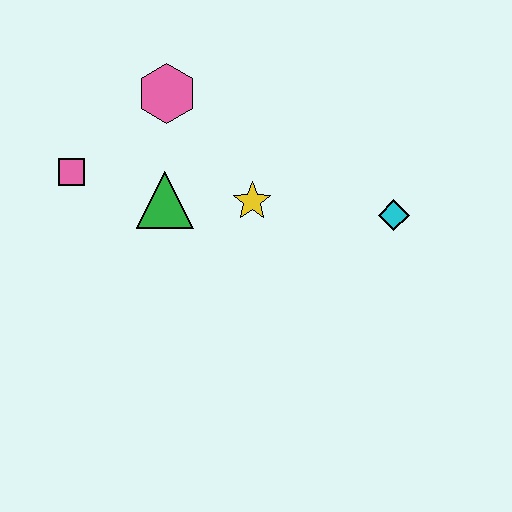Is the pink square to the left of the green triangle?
Yes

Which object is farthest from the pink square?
The cyan diamond is farthest from the pink square.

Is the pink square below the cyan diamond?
No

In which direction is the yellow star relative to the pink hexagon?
The yellow star is below the pink hexagon.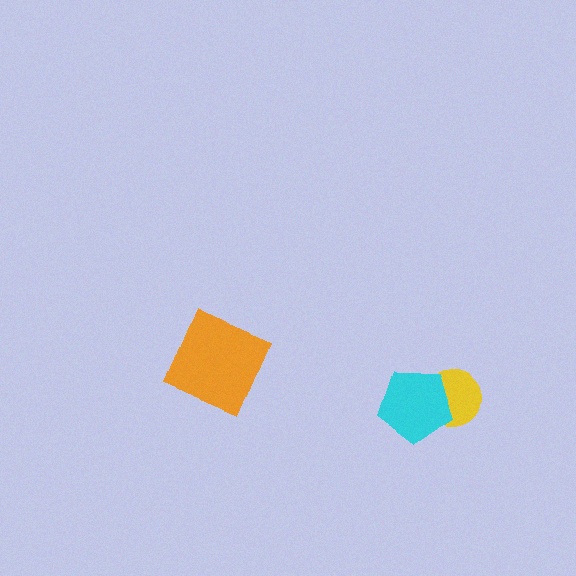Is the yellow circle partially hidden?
Yes, it is partially covered by another shape.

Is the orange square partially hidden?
No, no other shape covers it.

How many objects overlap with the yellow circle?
1 object overlaps with the yellow circle.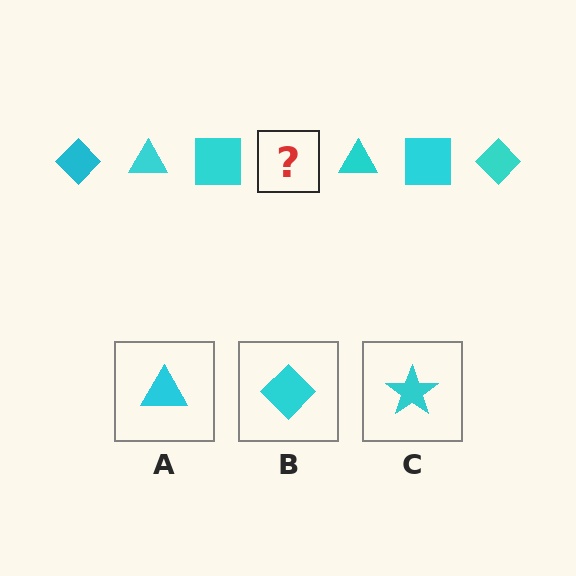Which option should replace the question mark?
Option B.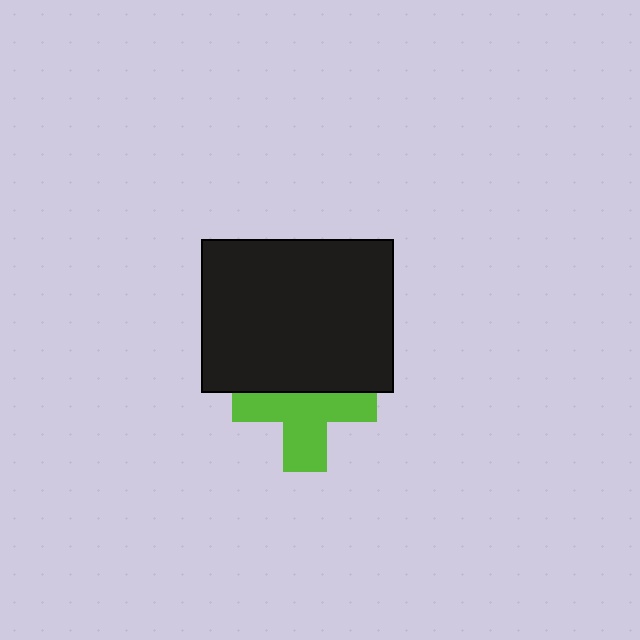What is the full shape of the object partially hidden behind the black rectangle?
The partially hidden object is a lime cross.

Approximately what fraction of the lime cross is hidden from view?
Roughly 42% of the lime cross is hidden behind the black rectangle.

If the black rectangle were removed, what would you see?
You would see the complete lime cross.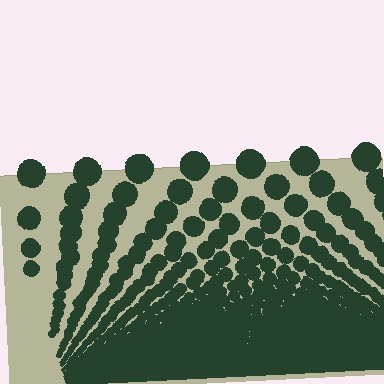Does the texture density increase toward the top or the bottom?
Density increases toward the bottom.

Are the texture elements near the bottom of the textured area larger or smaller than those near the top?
Smaller. The gradient is inverted — elements near the bottom are smaller and denser.